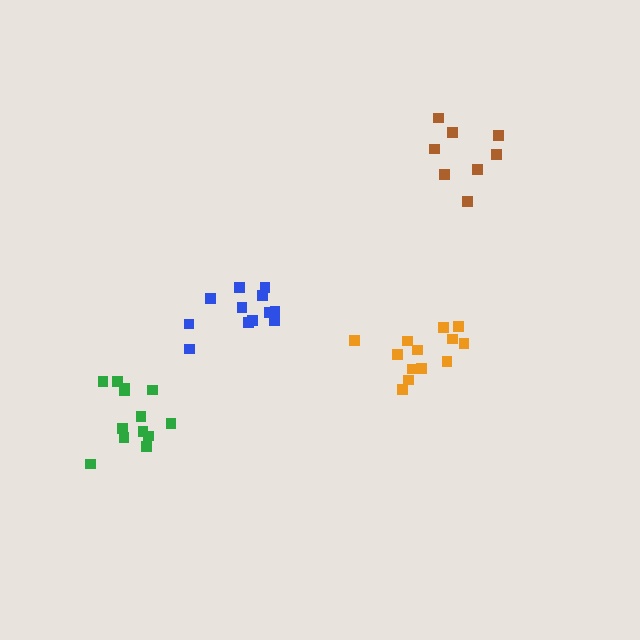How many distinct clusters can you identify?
There are 4 distinct clusters.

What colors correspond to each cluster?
The clusters are colored: blue, brown, orange, green.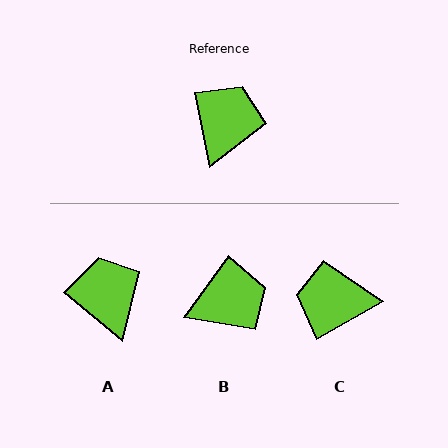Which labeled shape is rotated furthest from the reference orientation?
C, about 108 degrees away.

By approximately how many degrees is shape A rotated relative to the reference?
Approximately 38 degrees counter-clockwise.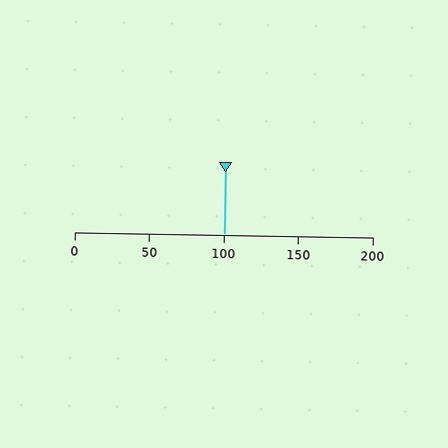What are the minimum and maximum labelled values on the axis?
The axis runs from 0 to 200.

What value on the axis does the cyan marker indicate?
The marker indicates approximately 100.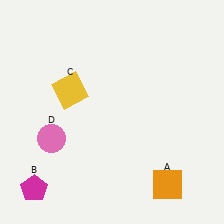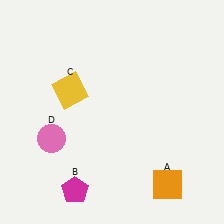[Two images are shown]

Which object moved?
The magenta pentagon (B) moved right.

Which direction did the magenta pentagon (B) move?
The magenta pentagon (B) moved right.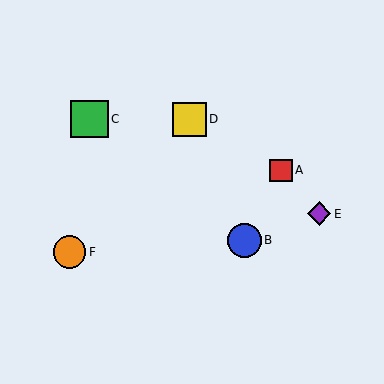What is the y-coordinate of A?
Object A is at y≈170.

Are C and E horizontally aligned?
No, C is at y≈119 and E is at y≈214.